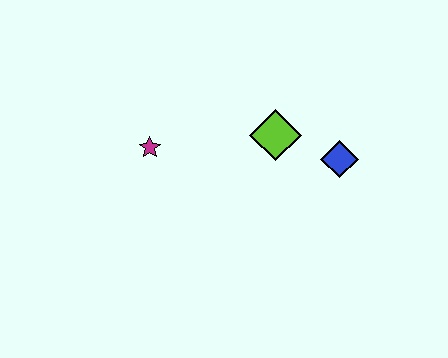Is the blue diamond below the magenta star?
Yes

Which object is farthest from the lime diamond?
The magenta star is farthest from the lime diamond.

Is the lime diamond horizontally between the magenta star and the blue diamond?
Yes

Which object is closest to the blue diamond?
The lime diamond is closest to the blue diamond.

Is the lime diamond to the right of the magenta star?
Yes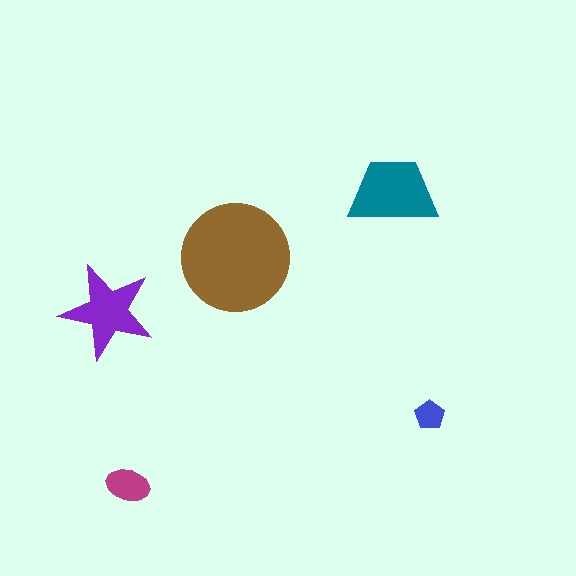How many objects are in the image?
There are 5 objects in the image.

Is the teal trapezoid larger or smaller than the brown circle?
Smaller.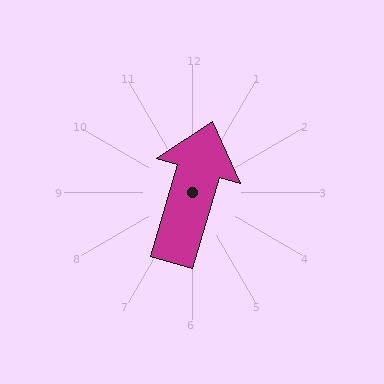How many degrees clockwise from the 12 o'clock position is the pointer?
Approximately 16 degrees.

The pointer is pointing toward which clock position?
Roughly 1 o'clock.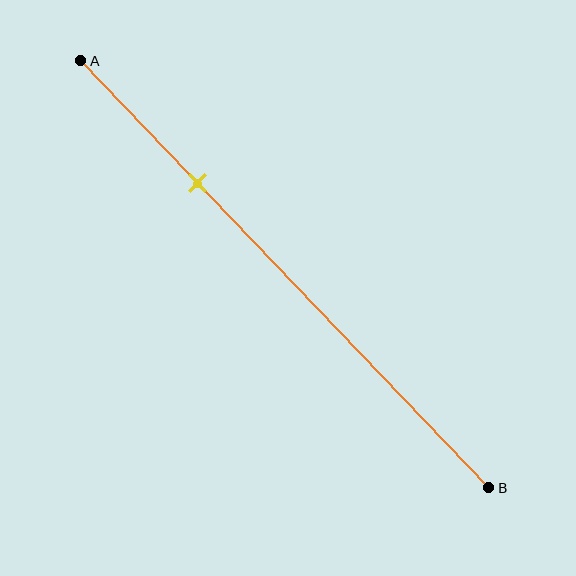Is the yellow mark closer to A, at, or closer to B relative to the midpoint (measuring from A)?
The yellow mark is closer to point A than the midpoint of segment AB.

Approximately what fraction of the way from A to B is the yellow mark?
The yellow mark is approximately 30% of the way from A to B.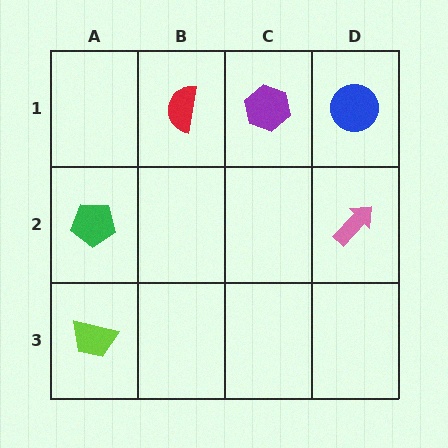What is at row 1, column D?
A blue circle.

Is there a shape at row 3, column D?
No, that cell is empty.